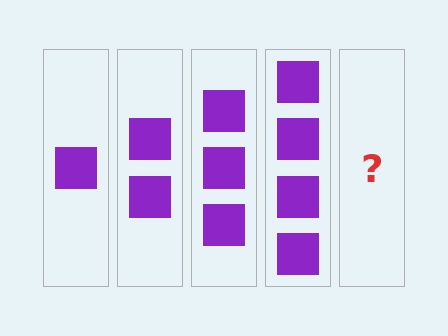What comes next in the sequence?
The next element should be 5 squares.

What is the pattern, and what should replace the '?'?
The pattern is that each step adds one more square. The '?' should be 5 squares.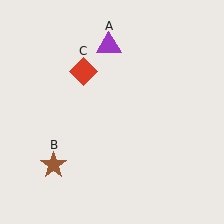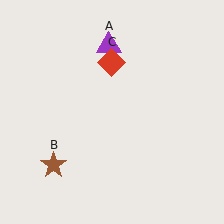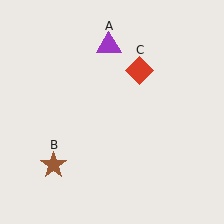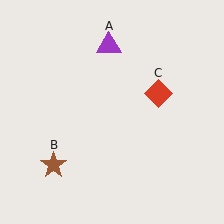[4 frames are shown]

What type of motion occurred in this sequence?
The red diamond (object C) rotated clockwise around the center of the scene.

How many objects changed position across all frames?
1 object changed position: red diamond (object C).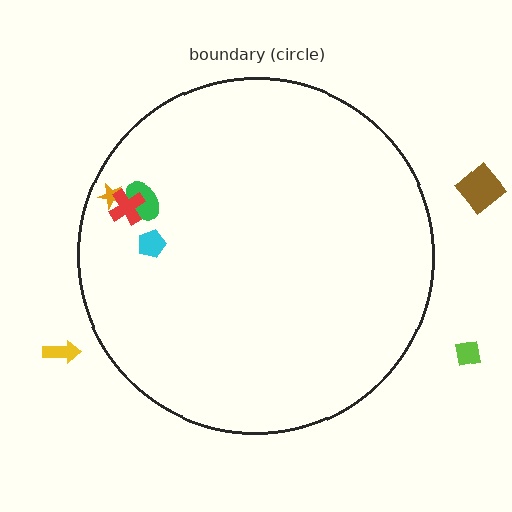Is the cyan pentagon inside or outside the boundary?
Inside.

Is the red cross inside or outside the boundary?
Inside.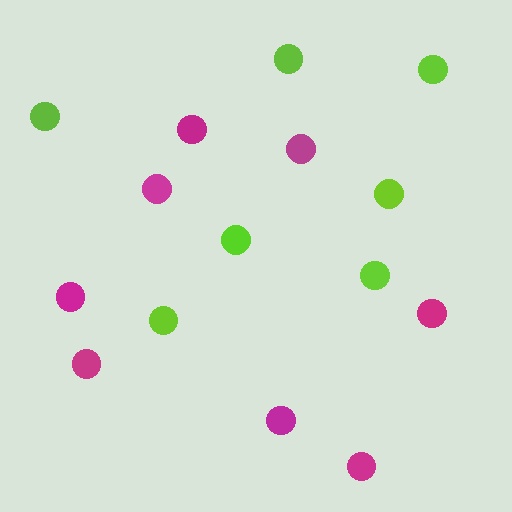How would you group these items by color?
There are 2 groups: one group of lime circles (7) and one group of magenta circles (8).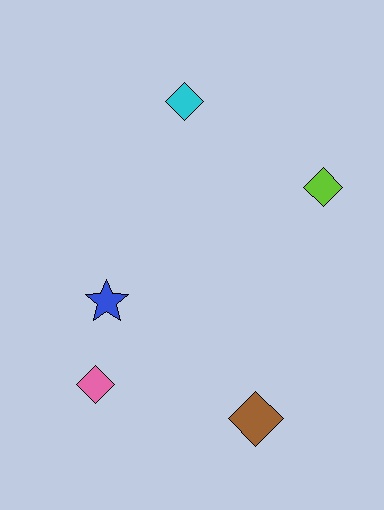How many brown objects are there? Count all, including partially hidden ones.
There is 1 brown object.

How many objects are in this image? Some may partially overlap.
There are 5 objects.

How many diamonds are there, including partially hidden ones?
There are 4 diamonds.